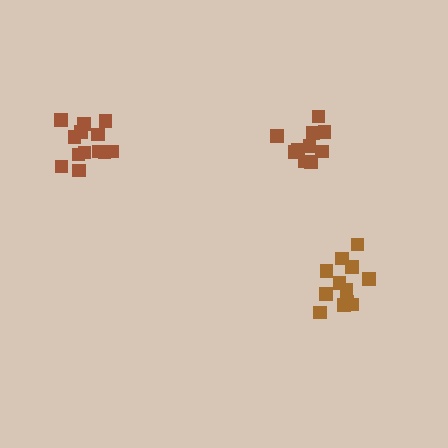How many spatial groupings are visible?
There are 3 spatial groupings.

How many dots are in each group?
Group 1: 13 dots, Group 2: 12 dots, Group 3: 10 dots (35 total).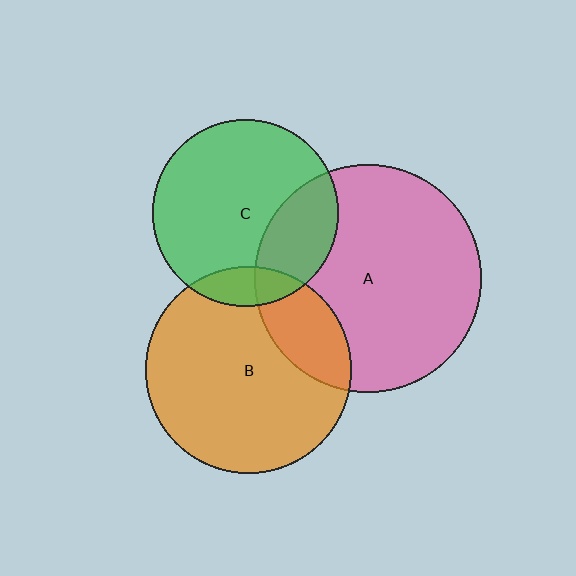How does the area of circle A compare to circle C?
Approximately 1.5 times.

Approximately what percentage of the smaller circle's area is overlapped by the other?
Approximately 25%.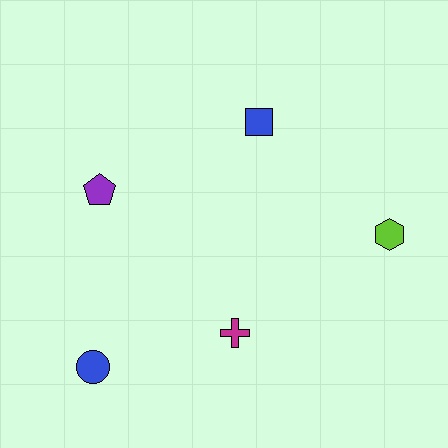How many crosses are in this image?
There is 1 cross.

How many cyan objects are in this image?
There are no cyan objects.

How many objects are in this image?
There are 5 objects.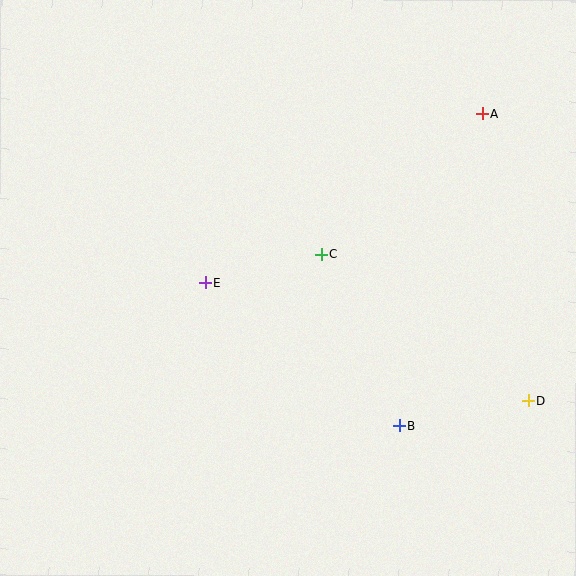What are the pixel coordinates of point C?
Point C is at (322, 255).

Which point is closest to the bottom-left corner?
Point E is closest to the bottom-left corner.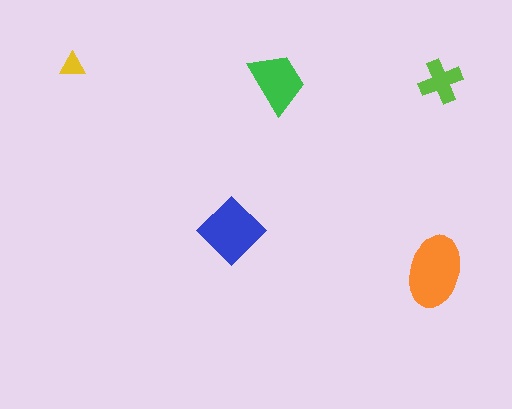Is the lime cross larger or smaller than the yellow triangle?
Larger.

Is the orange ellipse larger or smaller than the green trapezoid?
Larger.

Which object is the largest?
The orange ellipse.